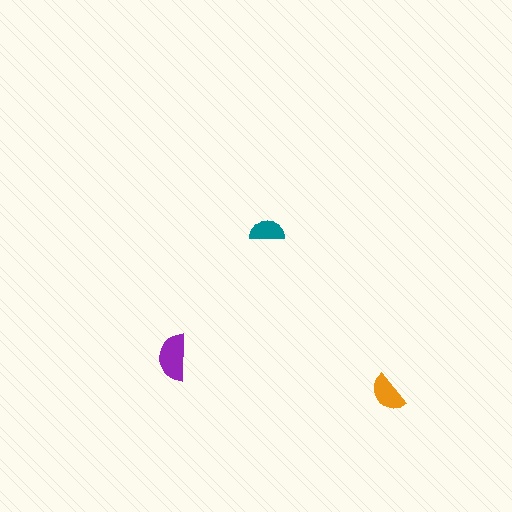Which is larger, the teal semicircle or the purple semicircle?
The purple one.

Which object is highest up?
The teal semicircle is topmost.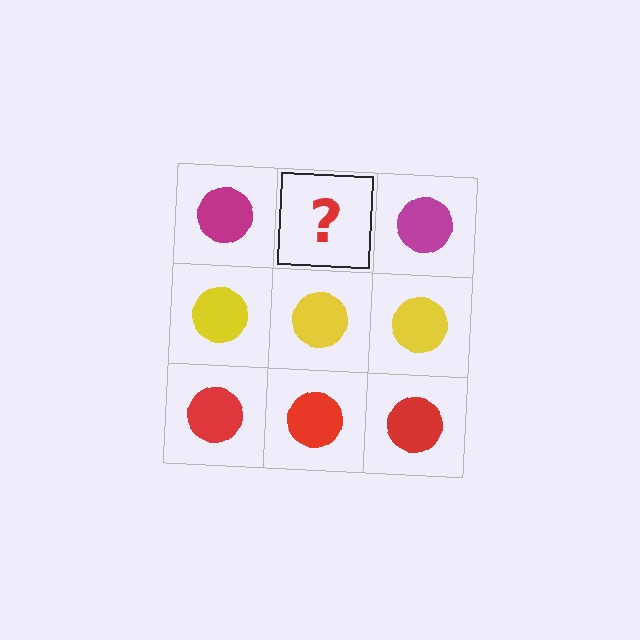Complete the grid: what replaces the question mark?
The question mark should be replaced with a magenta circle.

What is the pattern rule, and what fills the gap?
The rule is that each row has a consistent color. The gap should be filled with a magenta circle.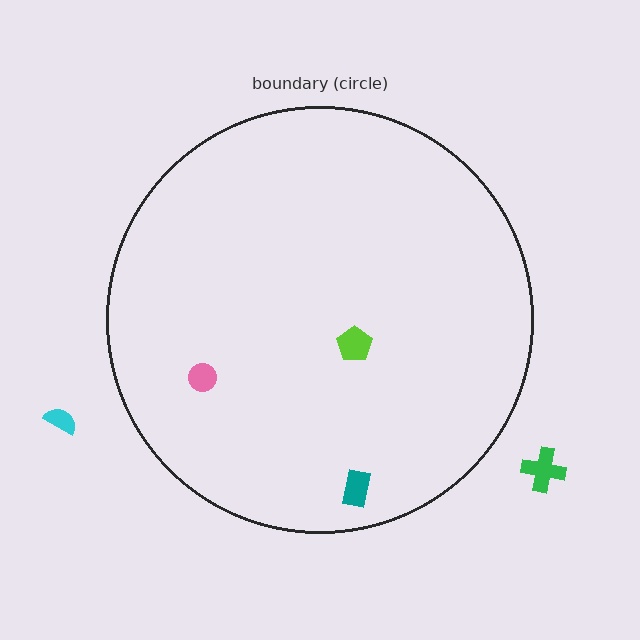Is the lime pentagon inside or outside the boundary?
Inside.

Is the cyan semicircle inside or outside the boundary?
Outside.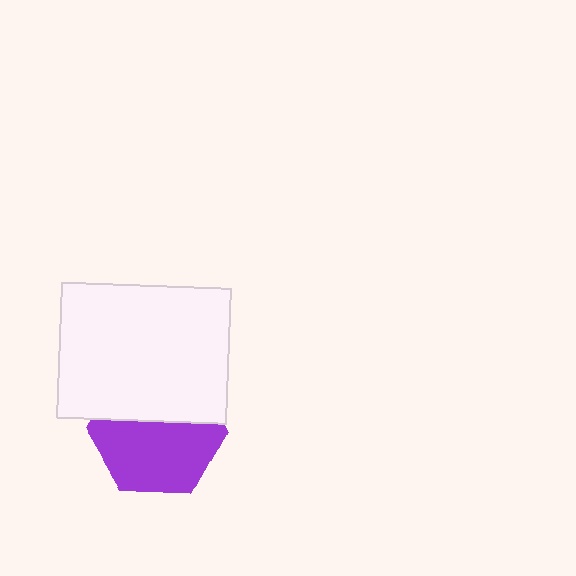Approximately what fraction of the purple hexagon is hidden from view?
Roughly 42% of the purple hexagon is hidden behind the white rectangle.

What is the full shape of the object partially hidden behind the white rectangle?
The partially hidden object is a purple hexagon.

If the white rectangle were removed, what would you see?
You would see the complete purple hexagon.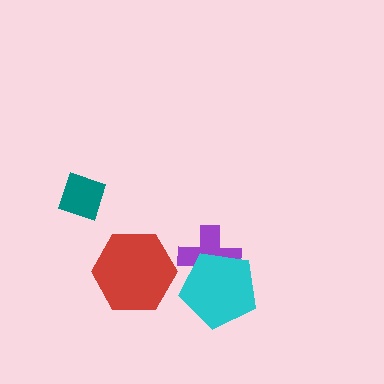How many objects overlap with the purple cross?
1 object overlaps with the purple cross.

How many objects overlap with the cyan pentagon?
1 object overlaps with the cyan pentagon.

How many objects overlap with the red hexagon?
0 objects overlap with the red hexagon.